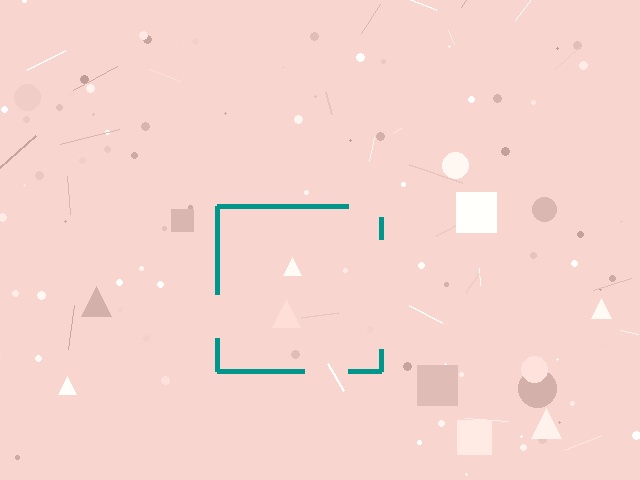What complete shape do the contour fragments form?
The contour fragments form a square.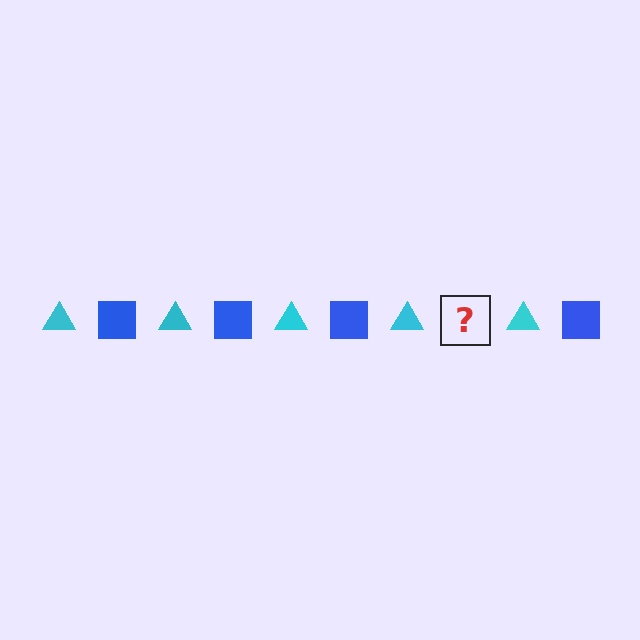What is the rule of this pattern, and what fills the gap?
The rule is that the pattern alternates between cyan triangle and blue square. The gap should be filled with a blue square.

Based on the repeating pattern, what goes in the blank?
The blank should be a blue square.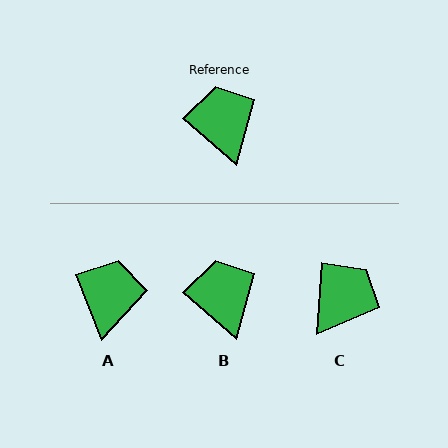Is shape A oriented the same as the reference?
No, it is off by about 27 degrees.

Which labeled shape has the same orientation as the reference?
B.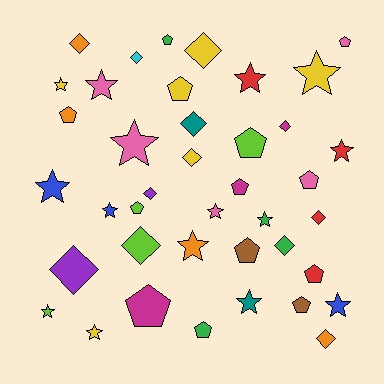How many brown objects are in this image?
There are 2 brown objects.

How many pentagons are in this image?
There are 13 pentagons.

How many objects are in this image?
There are 40 objects.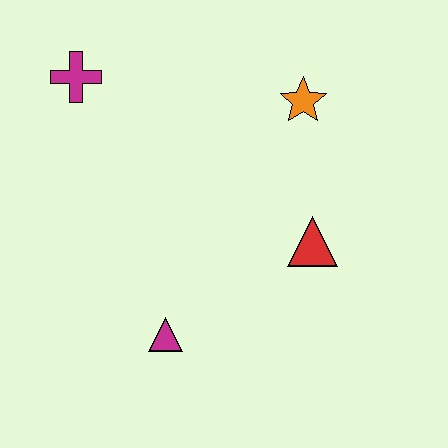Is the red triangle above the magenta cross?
No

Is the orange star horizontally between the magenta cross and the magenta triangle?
No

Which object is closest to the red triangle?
The orange star is closest to the red triangle.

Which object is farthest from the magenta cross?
The red triangle is farthest from the magenta cross.